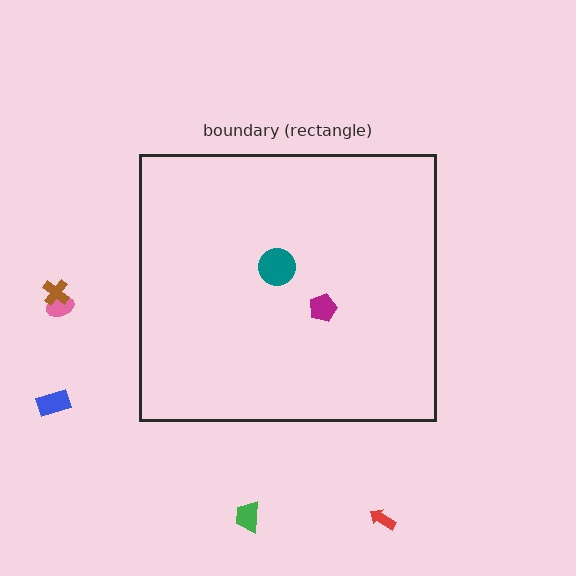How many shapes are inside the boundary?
2 inside, 5 outside.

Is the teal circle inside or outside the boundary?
Inside.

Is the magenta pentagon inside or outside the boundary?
Inside.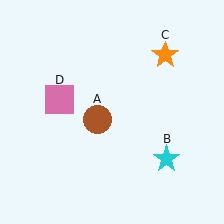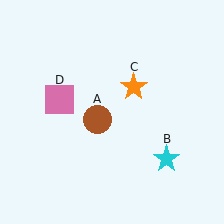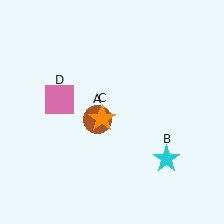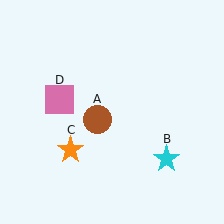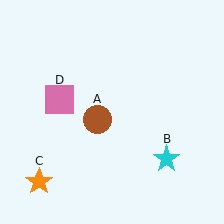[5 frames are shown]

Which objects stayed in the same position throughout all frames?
Brown circle (object A) and cyan star (object B) and pink square (object D) remained stationary.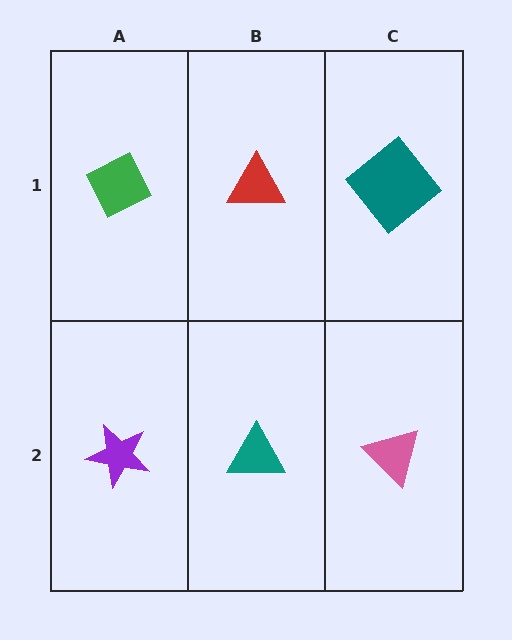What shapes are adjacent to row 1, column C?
A pink triangle (row 2, column C), a red triangle (row 1, column B).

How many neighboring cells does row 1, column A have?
2.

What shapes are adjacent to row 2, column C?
A teal diamond (row 1, column C), a teal triangle (row 2, column B).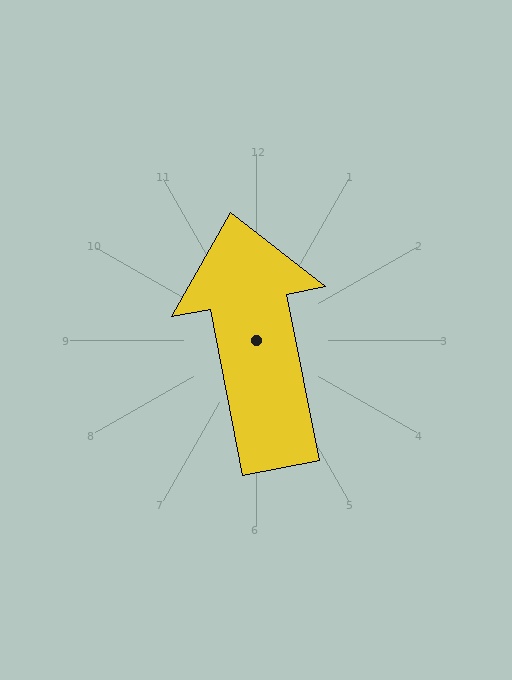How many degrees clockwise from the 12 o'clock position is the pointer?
Approximately 349 degrees.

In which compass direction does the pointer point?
North.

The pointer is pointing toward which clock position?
Roughly 12 o'clock.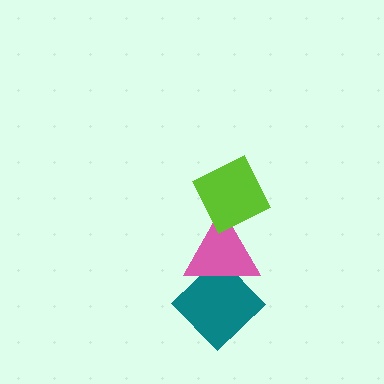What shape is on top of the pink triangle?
The lime diamond is on top of the pink triangle.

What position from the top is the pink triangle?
The pink triangle is 2nd from the top.